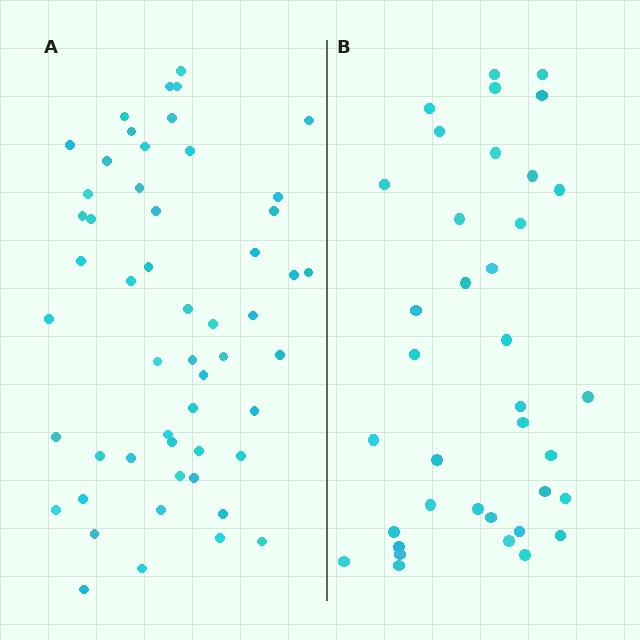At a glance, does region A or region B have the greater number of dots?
Region A (the left region) has more dots.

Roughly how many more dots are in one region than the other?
Region A has approximately 15 more dots than region B.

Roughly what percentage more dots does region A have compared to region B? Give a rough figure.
About 45% more.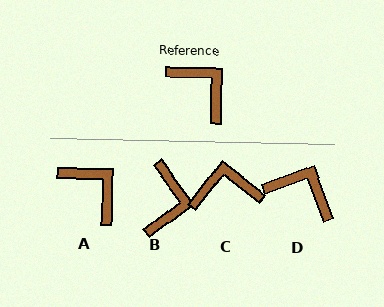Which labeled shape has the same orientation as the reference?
A.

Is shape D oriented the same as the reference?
No, it is off by about 21 degrees.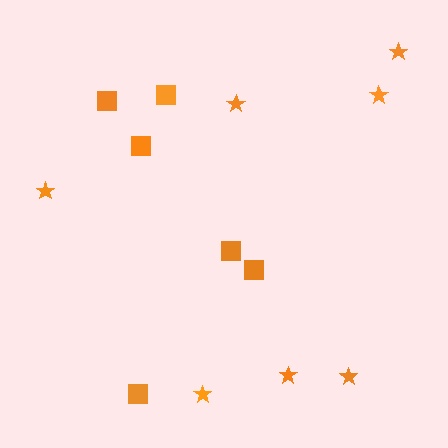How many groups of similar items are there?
There are 2 groups: one group of squares (6) and one group of stars (7).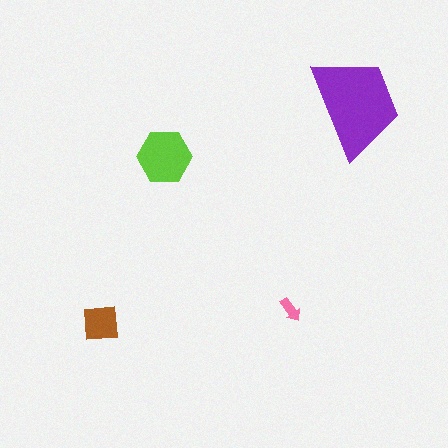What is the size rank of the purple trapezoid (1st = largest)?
1st.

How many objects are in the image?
There are 4 objects in the image.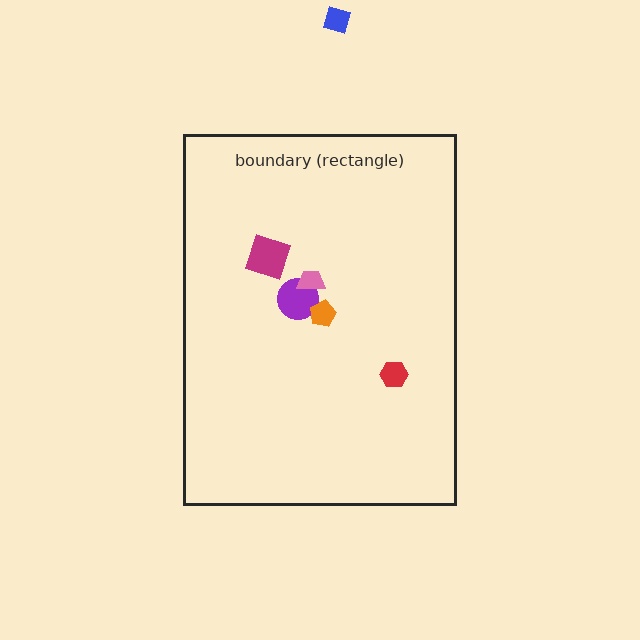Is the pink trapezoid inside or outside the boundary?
Inside.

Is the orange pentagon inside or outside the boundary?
Inside.